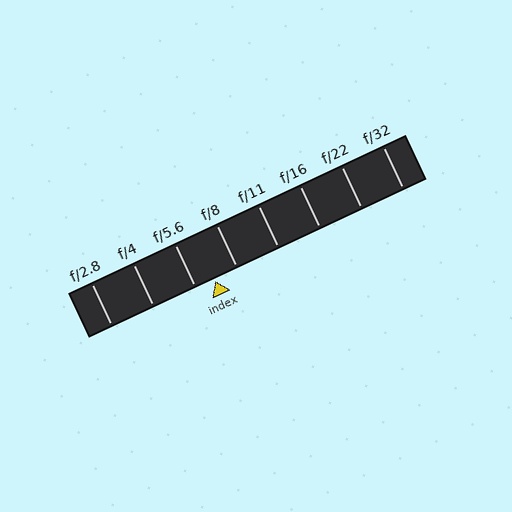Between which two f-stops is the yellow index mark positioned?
The index mark is between f/5.6 and f/8.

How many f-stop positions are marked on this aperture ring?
There are 8 f-stop positions marked.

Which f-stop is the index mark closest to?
The index mark is closest to f/5.6.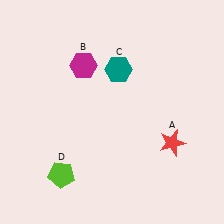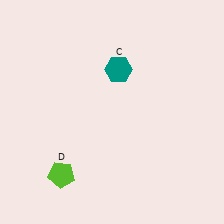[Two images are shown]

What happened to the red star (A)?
The red star (A) was removed in Image 2. It was in the bottom-right area of Image 1.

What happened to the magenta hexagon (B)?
The magenta hexagon (B) was removed in Image 2. It was in the top-left area of Image 1.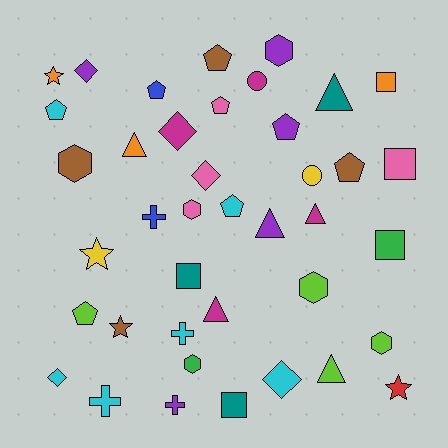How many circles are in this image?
There are 2 circles.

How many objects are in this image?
There are 40 objects.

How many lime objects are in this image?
There are 4 lime objects.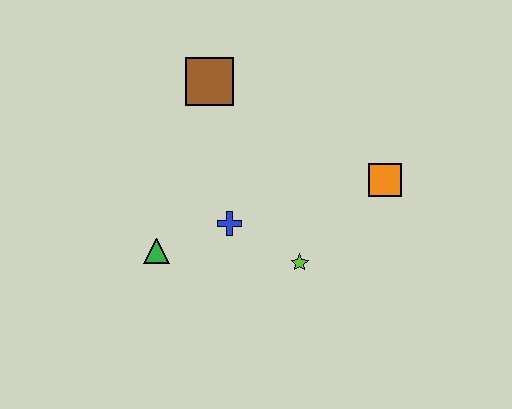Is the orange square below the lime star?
No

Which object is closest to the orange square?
The lime star is closest to the orange square.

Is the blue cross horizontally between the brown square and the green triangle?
No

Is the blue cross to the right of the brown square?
Yes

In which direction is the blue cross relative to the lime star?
The blue cross is to the left of the lime star.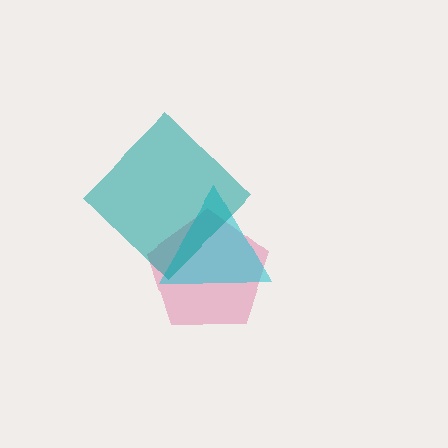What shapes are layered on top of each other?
The layered shapes are: a pink pentagon, a cyan triangle, a teal diamond.